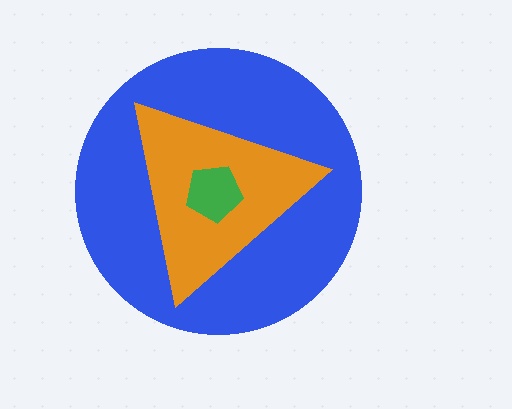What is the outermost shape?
The blue circle.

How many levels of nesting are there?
3.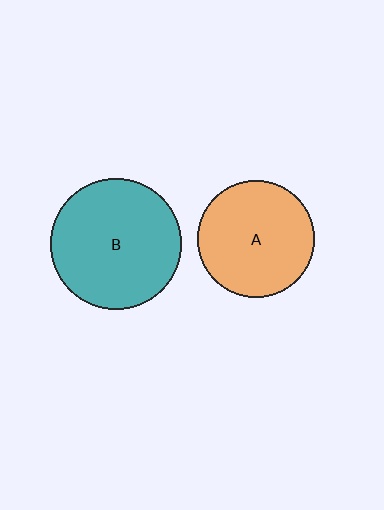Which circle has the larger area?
Circle B (teal).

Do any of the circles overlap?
No, none of the circles overlap.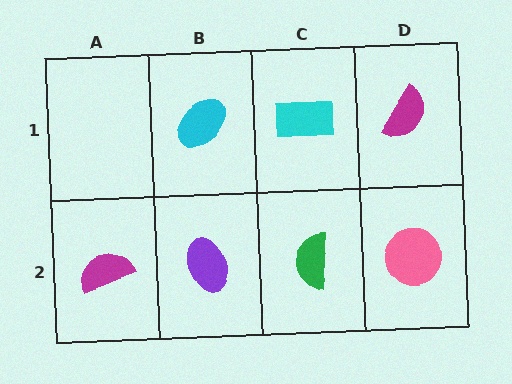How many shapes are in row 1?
3 shapes.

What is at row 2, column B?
A purple ellipse.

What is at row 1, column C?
A cyan rectangle.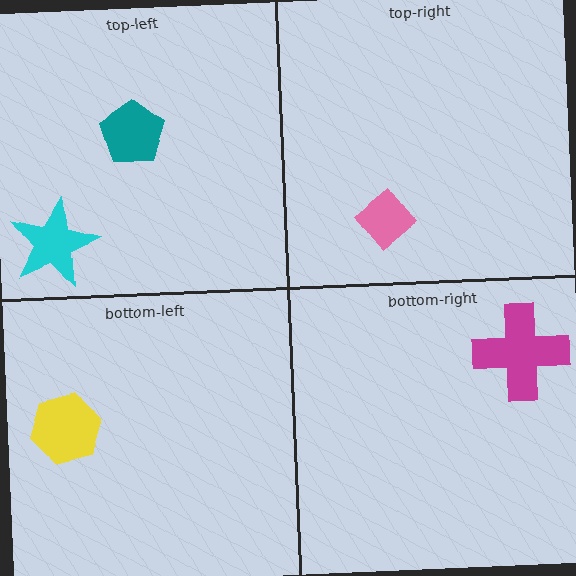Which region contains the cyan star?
The top-left region.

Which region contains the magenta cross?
The bottom-right region.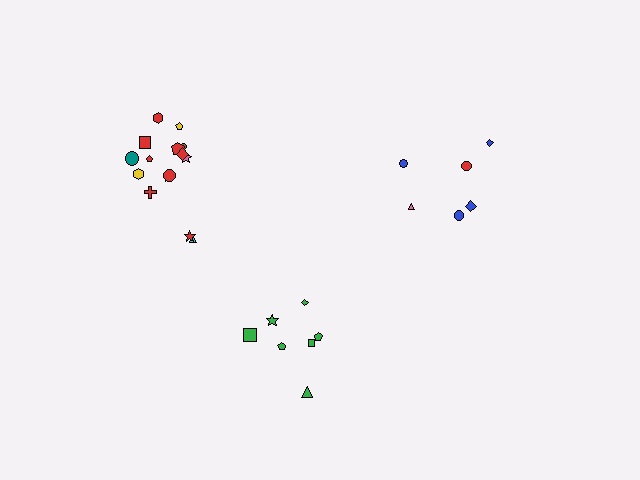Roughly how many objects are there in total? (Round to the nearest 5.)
Roughly 30 objects in total.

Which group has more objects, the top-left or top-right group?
The top-left group.